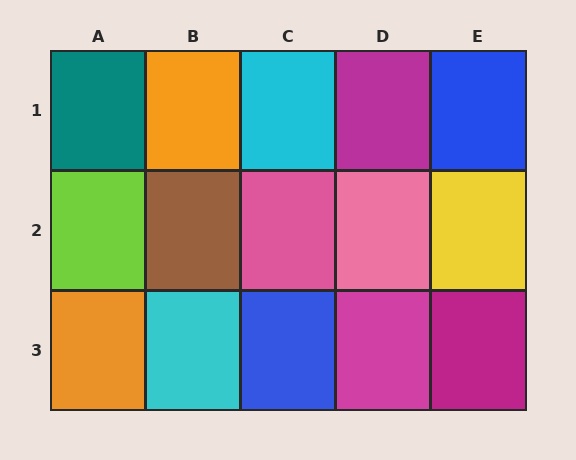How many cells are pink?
2 cells are pink.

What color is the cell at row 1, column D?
Magenta.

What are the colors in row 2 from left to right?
Lime, brown, pink, pink, yellow.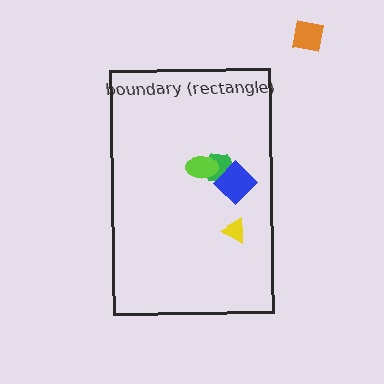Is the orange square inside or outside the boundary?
Outside.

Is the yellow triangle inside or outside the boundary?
Inside.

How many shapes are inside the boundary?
4 inside, 1 outside.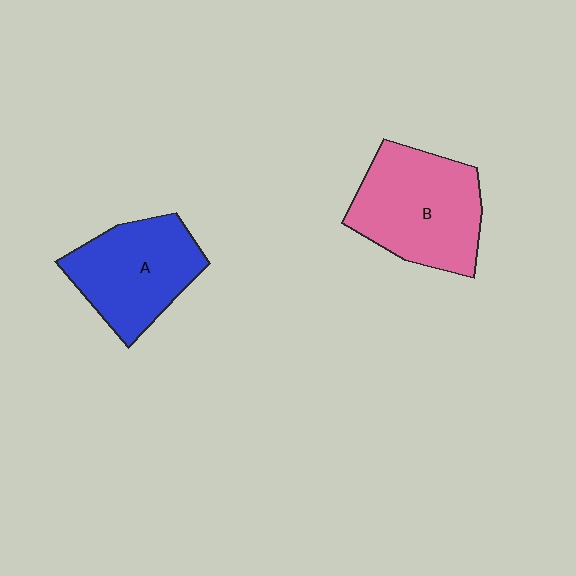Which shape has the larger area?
Shape B (pink).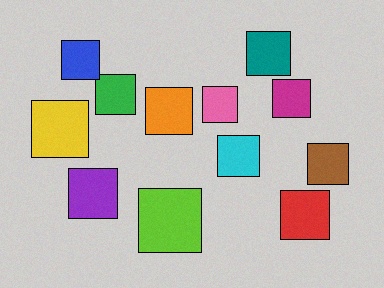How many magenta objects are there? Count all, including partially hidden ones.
There is 1 magenta object.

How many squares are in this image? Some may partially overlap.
There are 12 squares.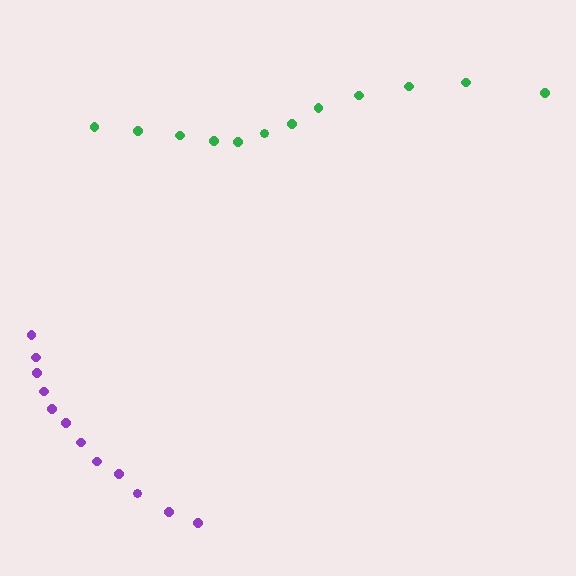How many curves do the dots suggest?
There are 2 distinct paths.